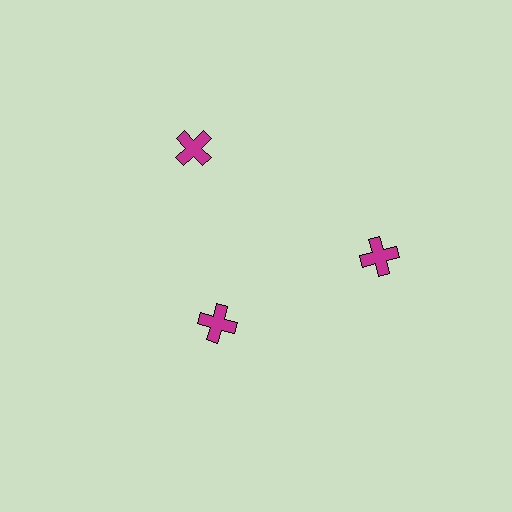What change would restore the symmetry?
The symmetry would be restored by moving it outward, back onto the ring so that all 3 crosses sit at equal angles and equal distance from the center.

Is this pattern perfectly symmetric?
No. The 3 magenta crosses are arranged in a ring, but one element near the 7 o'clock position is pulled inward toward the center, breaking the 3-fold rotational symmetry.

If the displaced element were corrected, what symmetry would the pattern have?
It would have 3-fold rotational symmetry — the pattern would map onto itself every 120 degrees.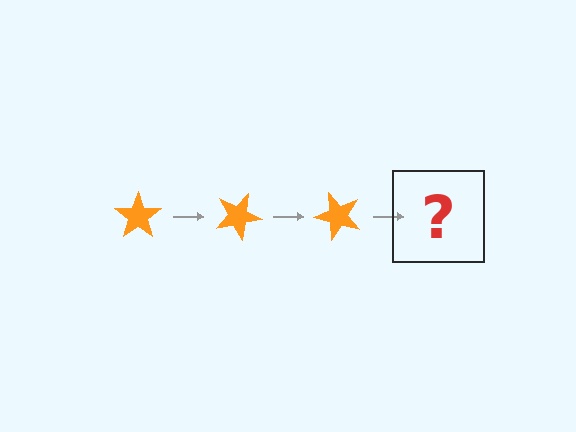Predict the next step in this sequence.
The next step is an orange star rotated 75 degrees.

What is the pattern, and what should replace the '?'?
The pattern is that the star rotates 25 degrees each step. The '?' should be an orange star rotated 75 degrees.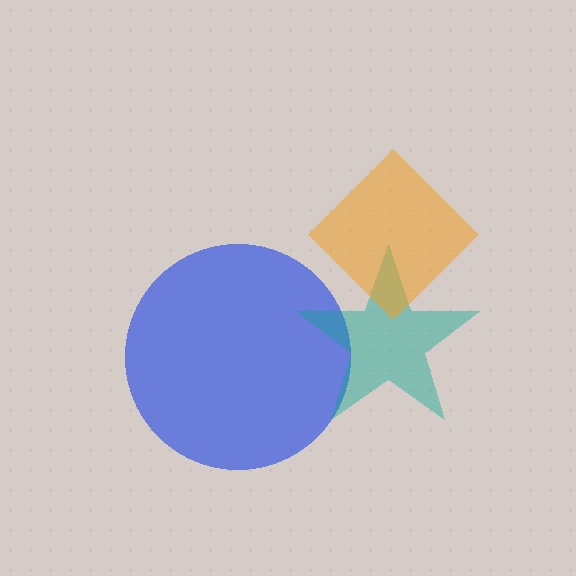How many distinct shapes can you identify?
There are 3 distinct shapes: a blue circle, a teal star, an orange diamond.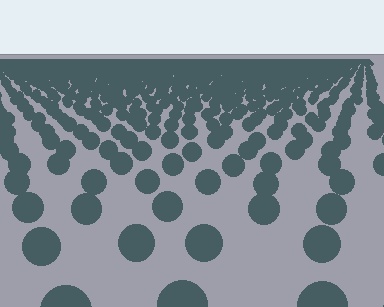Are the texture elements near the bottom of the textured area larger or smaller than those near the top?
Larger. Near the bottom, elements are closer to the viewer and appear at a bigger on-screen size.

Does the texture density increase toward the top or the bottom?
Density increases toward the top.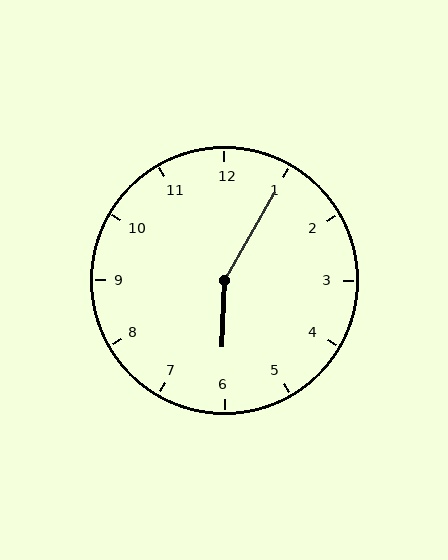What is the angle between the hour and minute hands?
Approximately 152 degrees.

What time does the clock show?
6:05.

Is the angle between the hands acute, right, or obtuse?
It is obtuse.